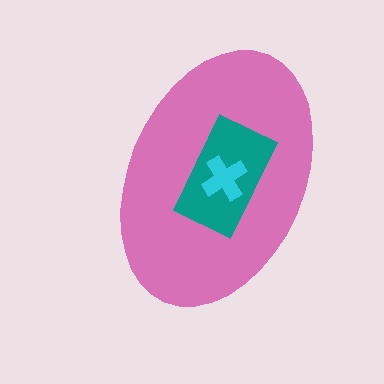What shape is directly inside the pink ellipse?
The teal rectangle.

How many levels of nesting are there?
3.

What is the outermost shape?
The pink ellipse.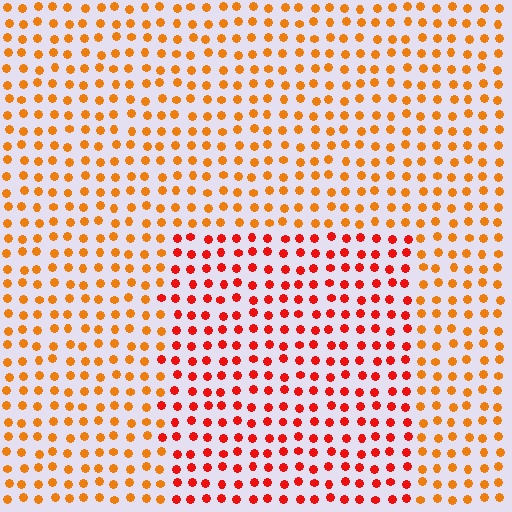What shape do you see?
I see a rectangle.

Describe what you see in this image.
The image is filled with small orange elements in a uniform arrangement. A rectangle-shaped region is visible where the elements are tinted to a slightly different hue, forming a subtle color boundary.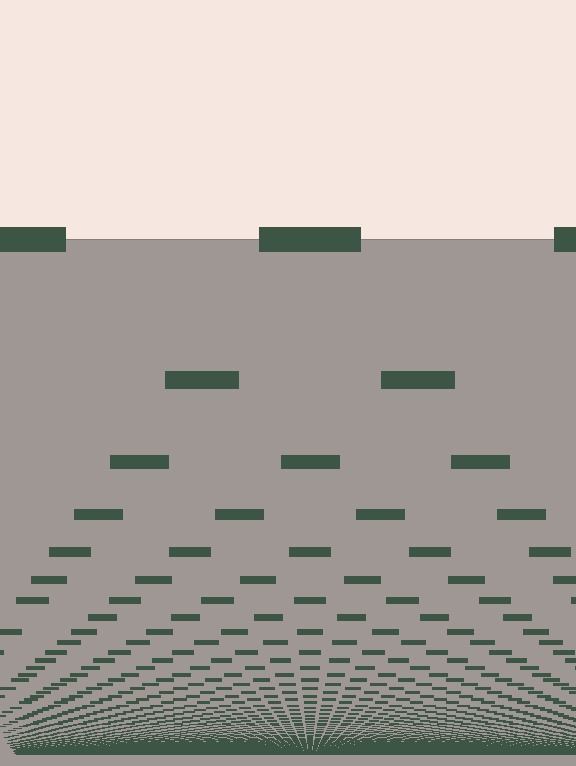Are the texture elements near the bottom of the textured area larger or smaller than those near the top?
Smaller. The gradient is inverted — elements near the bottom are smaller and denser.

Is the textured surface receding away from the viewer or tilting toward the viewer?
The surface appears to tilt toward the viewer. Texture elements get larger and sparser toward the top.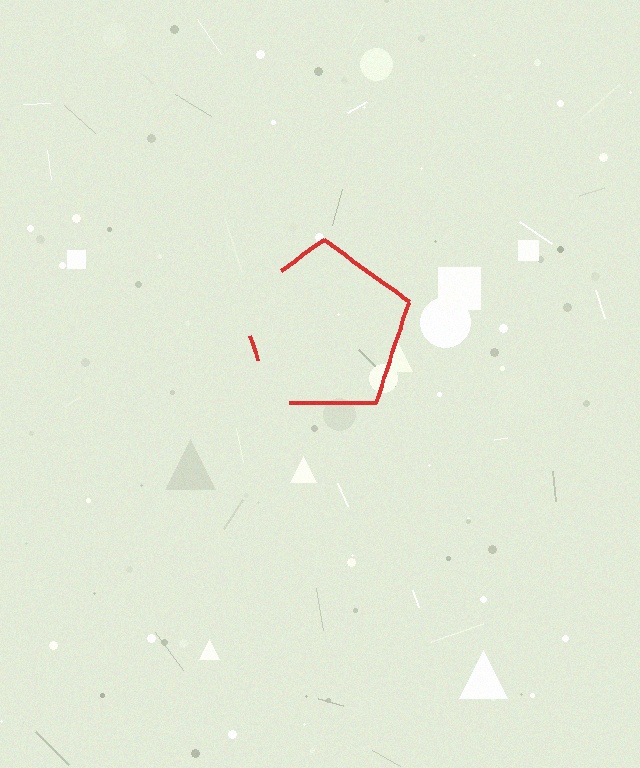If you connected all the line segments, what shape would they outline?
They would outline a pentagon.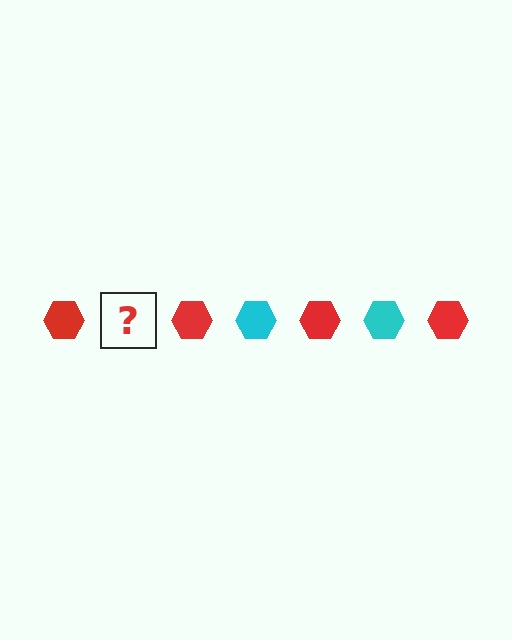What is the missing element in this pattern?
The missing element is a cyan hexagon.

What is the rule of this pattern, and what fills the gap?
The rule is that the pattern cycles through red, cyan hexagons. The gap should be filled with a cyan hexagon.